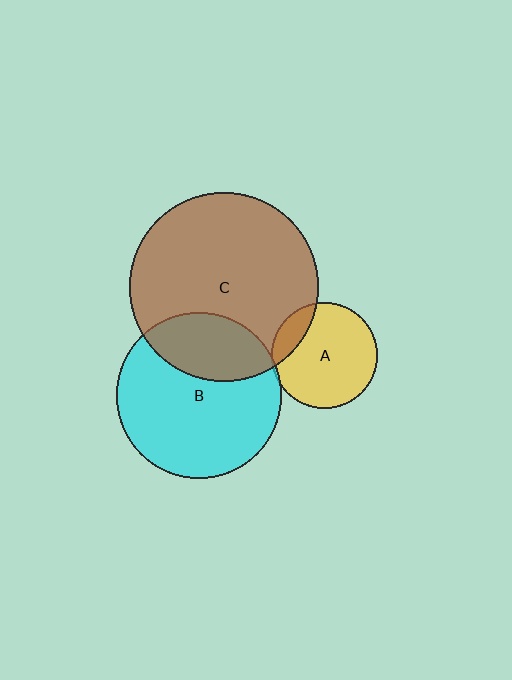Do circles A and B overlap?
Yes.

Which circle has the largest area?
Circle C (brown).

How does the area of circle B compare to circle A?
Approximately 2.4 times.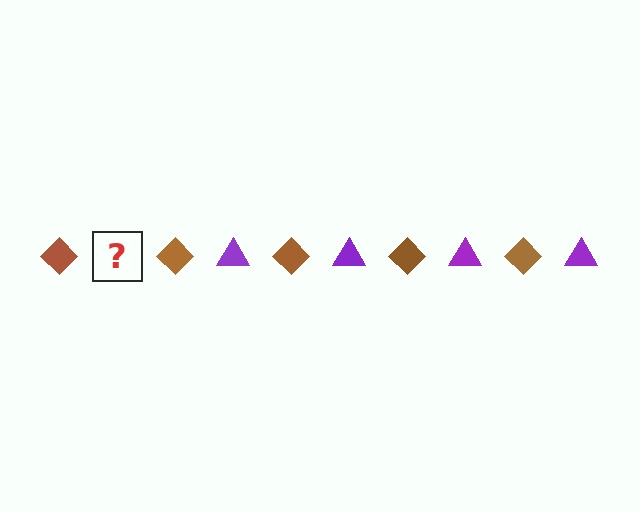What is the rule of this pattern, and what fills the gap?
The rule is that the pattern alternates between brown diamond and purple triangle. The gap should be filled with a purple triangle.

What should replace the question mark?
The question mark should be replaced with a purple triangle.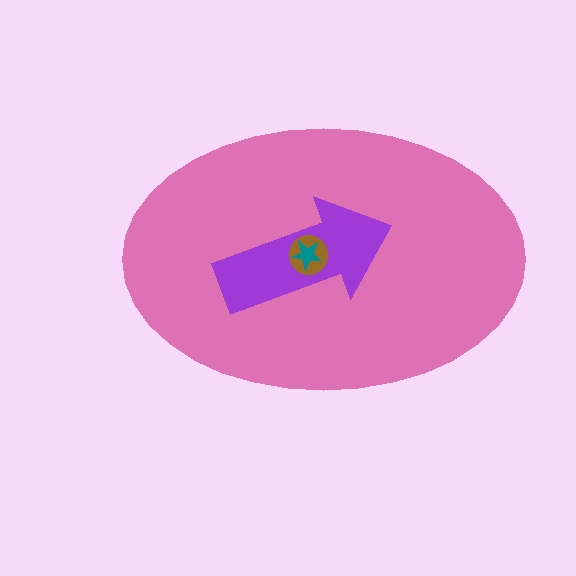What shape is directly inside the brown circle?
The teal star.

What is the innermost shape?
The teal star.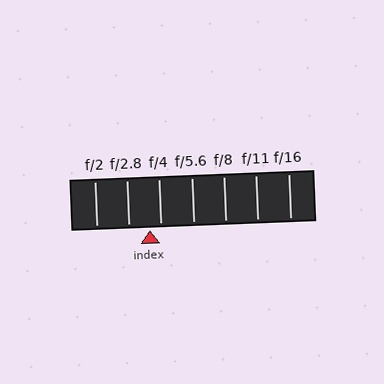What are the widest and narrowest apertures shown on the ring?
The widest aperture shown is f/2 and the narrowest is f/16.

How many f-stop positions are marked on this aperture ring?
There are 7 f-stop positions marked.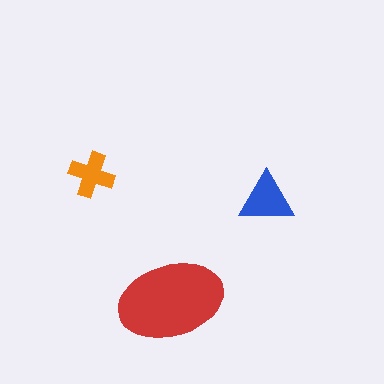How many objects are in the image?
There are 3 objects in the image.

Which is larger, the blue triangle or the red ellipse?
The red ellipse.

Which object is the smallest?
The orange cross.